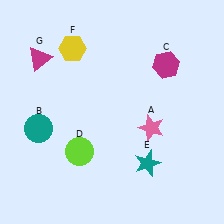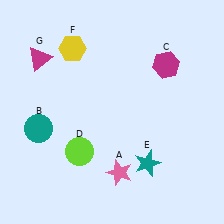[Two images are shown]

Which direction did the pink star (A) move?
The pink star (A) moved down.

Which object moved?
The pink star (A) moved down.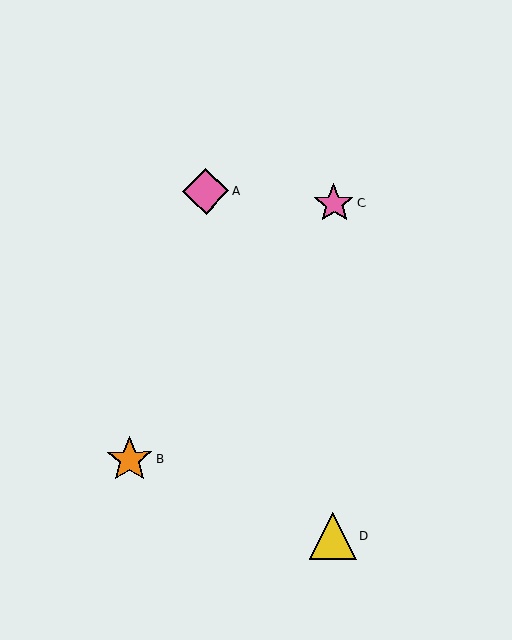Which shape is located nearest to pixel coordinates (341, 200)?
The pink star (labeled C) at (334, 203) is nearest to that location.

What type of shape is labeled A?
Shape A is a pink diamond.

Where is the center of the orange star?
The center of the orange star is at (129, 459).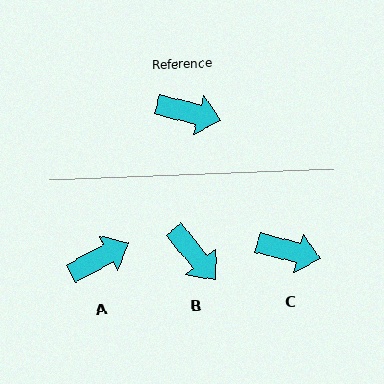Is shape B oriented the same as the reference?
No, it is off by about 35 degrees.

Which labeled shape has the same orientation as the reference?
C.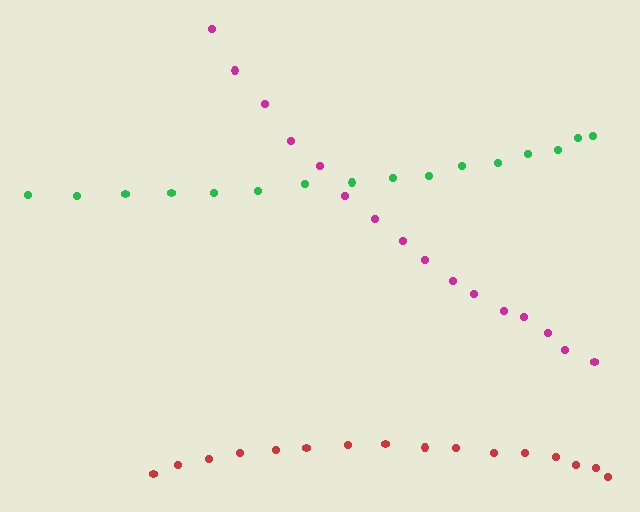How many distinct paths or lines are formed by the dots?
There are 3 distinct paths.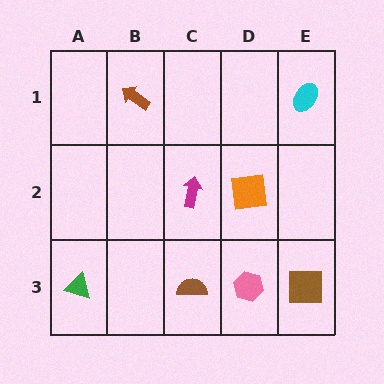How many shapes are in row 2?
2 shapes.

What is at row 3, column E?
A brown square.